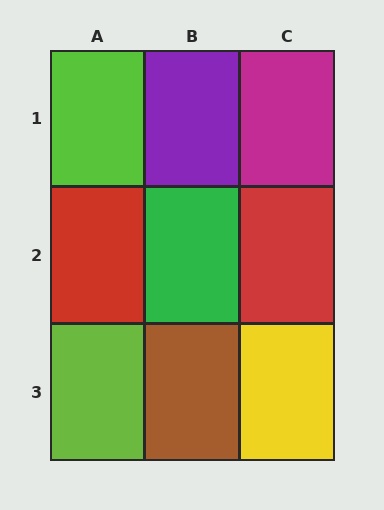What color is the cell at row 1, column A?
Lime.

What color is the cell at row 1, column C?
Magenta.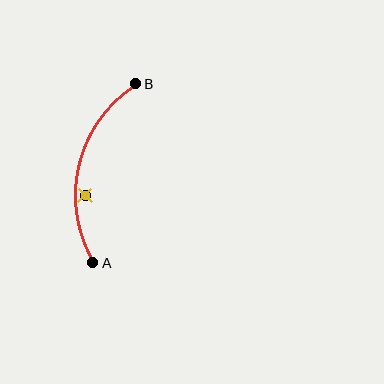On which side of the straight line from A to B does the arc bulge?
The arc bulges to the left of the straight line connecting A and B.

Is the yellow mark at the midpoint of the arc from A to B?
No — the yellow mark does not lie on the arc at all. It sits slightly inside the curve.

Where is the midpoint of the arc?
The arc midpoint is the point on the curve farthest from the straight line joining A and B. It sits to the left of that line.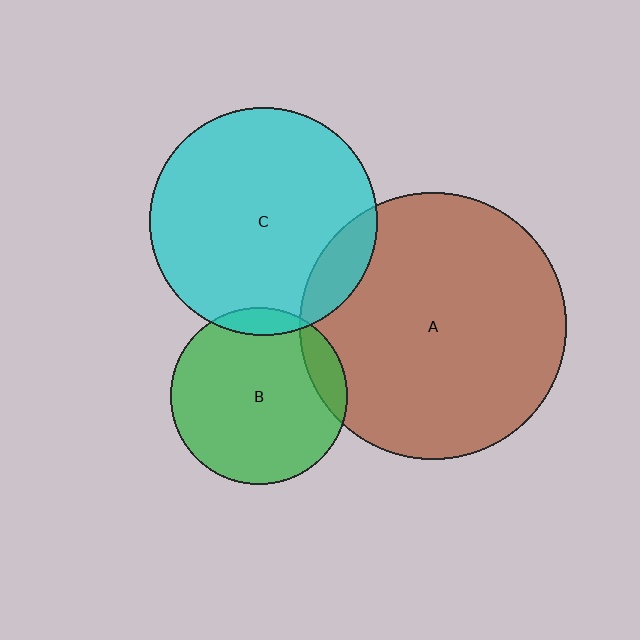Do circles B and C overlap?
Yes.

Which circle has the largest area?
Circle A (brown).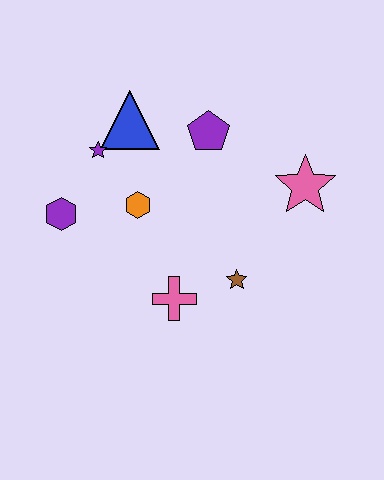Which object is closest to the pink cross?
The brown star is closest to the pink cross.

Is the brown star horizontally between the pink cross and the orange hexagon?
No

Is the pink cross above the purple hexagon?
No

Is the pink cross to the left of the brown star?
Yes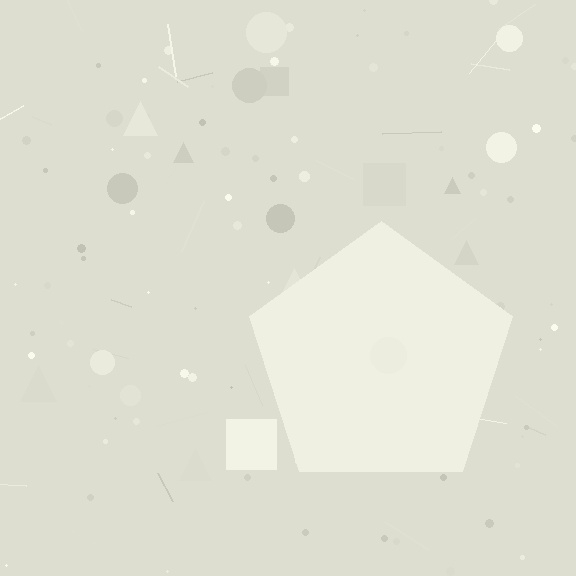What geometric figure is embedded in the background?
A pentagon is embedded in the background.